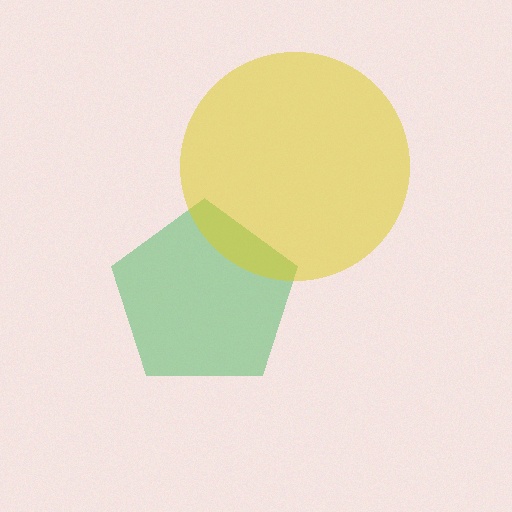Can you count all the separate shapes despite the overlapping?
Yes, there are 2 separate shapes.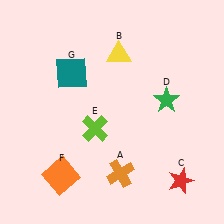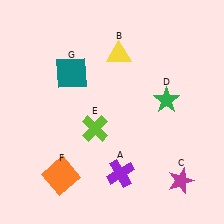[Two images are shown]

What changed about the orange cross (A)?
In Image 1, A is orange. In Image 2, it changed to purple.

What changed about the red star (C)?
In Image 1, C is red. In Image 2, it changed to magenta.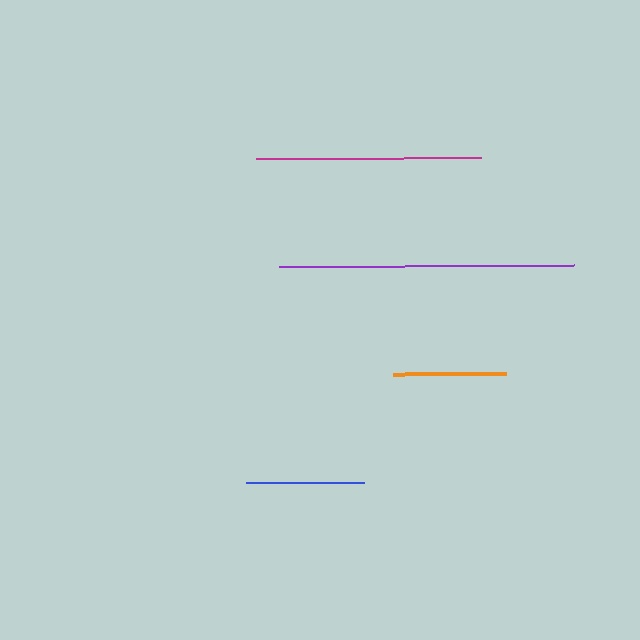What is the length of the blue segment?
The blue segment is approximately 118 pixels long.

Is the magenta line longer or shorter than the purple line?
The purple line is longer than the magenta line.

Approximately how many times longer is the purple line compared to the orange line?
The purple line is approximately 2.6 times the length of the orange line.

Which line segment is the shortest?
The orange line is the shortest at approximately 113 pixels.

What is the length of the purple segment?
The purple segment is approximately 295 pixels long.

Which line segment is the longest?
The purple line is the longest at approximately 295 pixels.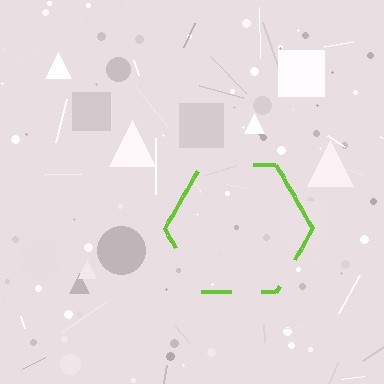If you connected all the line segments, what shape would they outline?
They would outline a hexagon.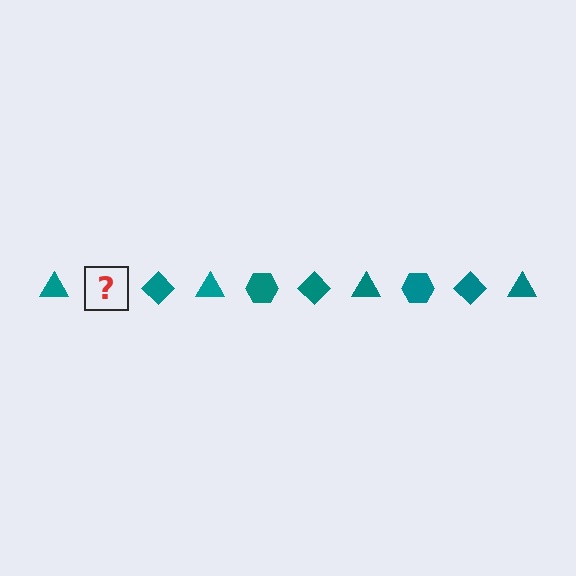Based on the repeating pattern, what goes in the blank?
The blank should be a teal hexagon.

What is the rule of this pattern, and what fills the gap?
The rule is that the pattern cycles through triangle, hexagon, diamond shapes in teal. The gap should be filled with a teal hexagon.